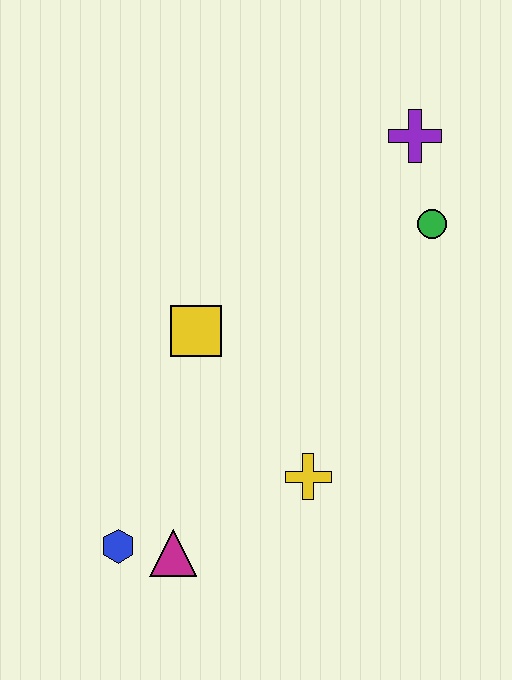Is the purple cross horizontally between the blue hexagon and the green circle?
Yes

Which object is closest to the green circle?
The purple cross is closest to the green circle.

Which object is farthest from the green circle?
The blue hexagon is farthest from the green circle.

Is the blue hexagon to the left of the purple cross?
Yes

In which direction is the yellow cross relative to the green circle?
The yellow cross is below the green circle.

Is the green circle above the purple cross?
No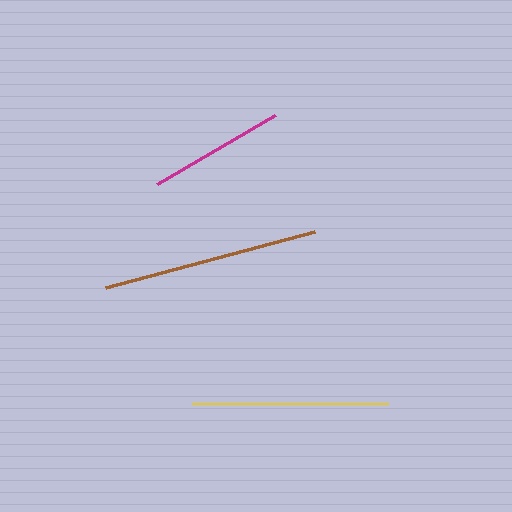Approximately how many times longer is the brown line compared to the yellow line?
The brown line is approximately 1.1 times the length of the yellow line.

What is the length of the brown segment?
The brown segment is approximately 216 pixels long.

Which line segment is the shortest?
The magenta line is the shortest at approximately 137 pixels.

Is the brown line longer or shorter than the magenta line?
The brown line is longer than the magenta line.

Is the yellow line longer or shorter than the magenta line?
The yellow line is longer than the magenta line.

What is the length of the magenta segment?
The magenta segment is approximately 137 pixels long.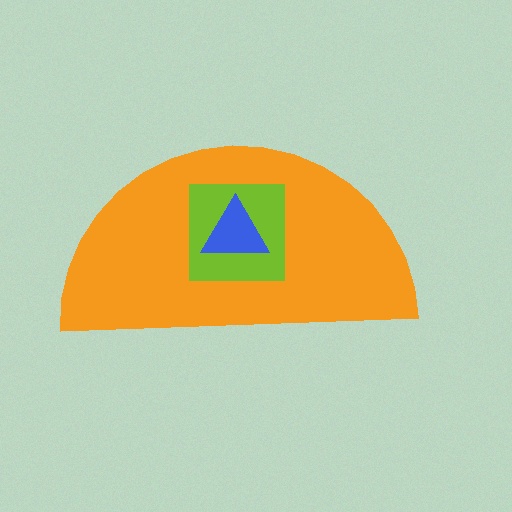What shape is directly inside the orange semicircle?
The lime square.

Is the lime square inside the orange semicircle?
Yes.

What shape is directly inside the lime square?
The blue triangle.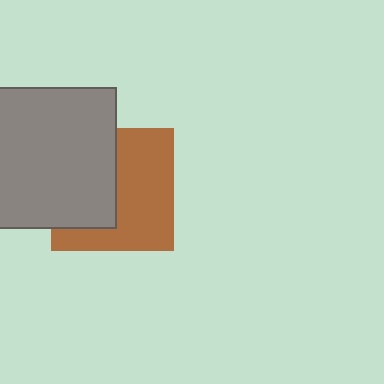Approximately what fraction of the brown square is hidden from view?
Roughly 45% of the brown square is hidden behind the gray rectangle.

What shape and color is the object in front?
The object in front is a gray rectangle.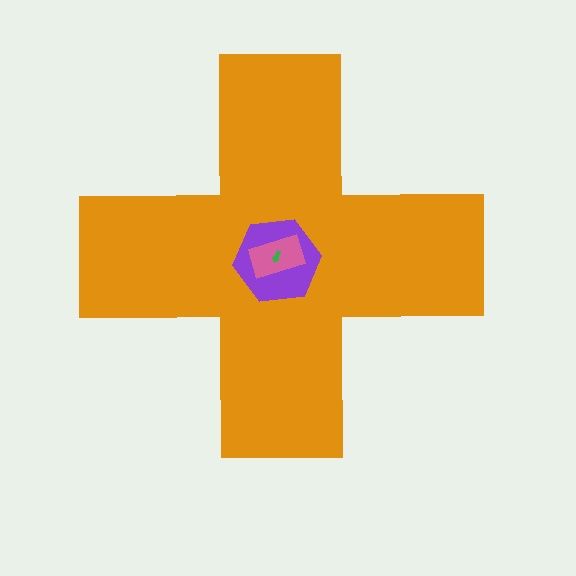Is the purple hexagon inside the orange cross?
Yes.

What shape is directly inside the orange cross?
The purple hexagon.